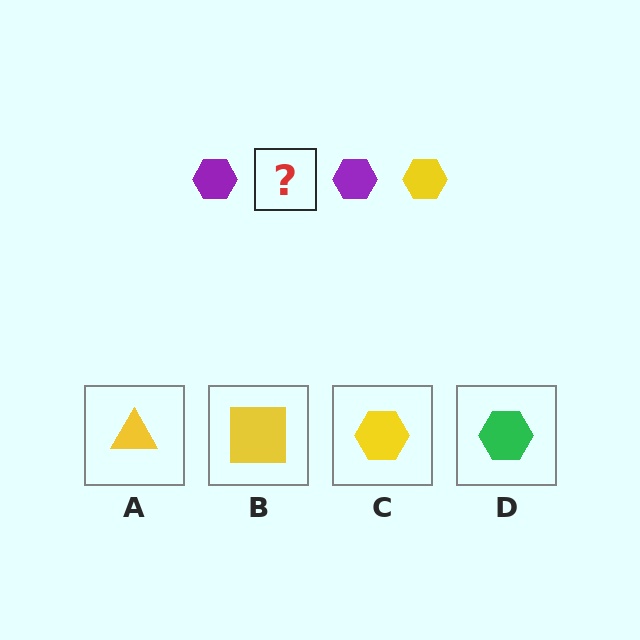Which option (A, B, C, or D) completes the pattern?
C.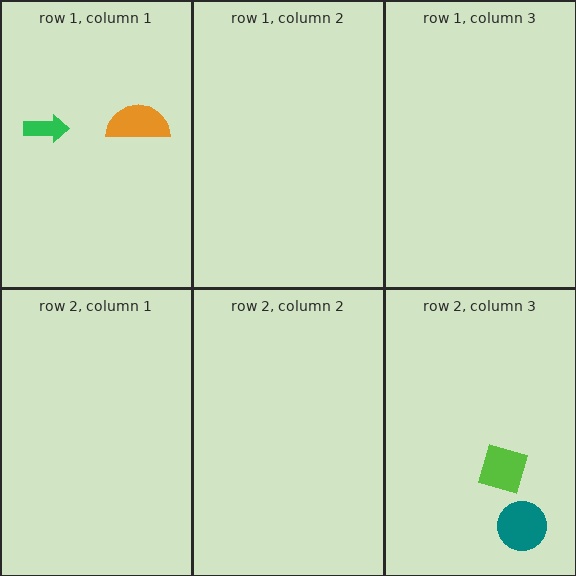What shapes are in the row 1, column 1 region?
The green arrow, the orange semicircle.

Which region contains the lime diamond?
The row 2, column 3 region.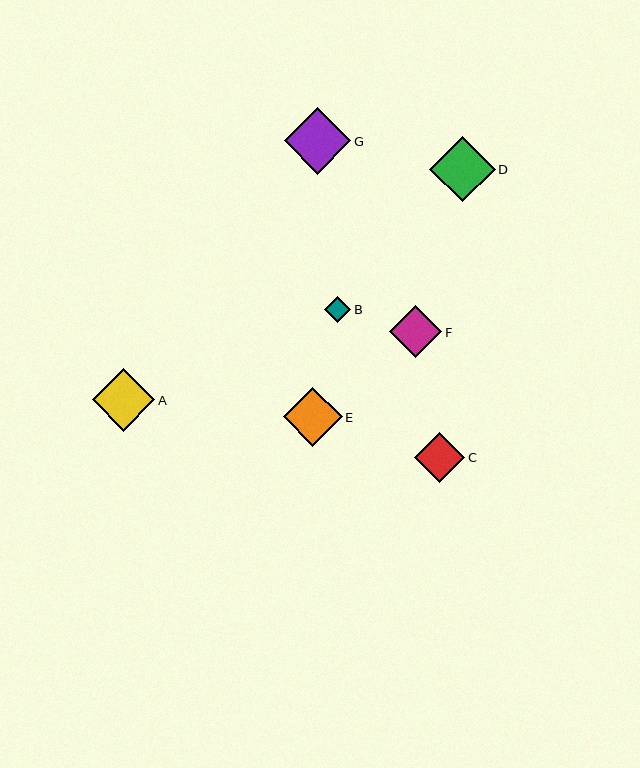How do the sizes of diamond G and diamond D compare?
Diamond G and diamond D are approximately the same size.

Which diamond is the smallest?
Diamond B is the smallest with a size of approximately 26 pixels.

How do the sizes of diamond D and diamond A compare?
Diamond D and diamond A are approximately the same size.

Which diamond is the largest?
Diamond G is the largest with a size of approximately 66 pixels.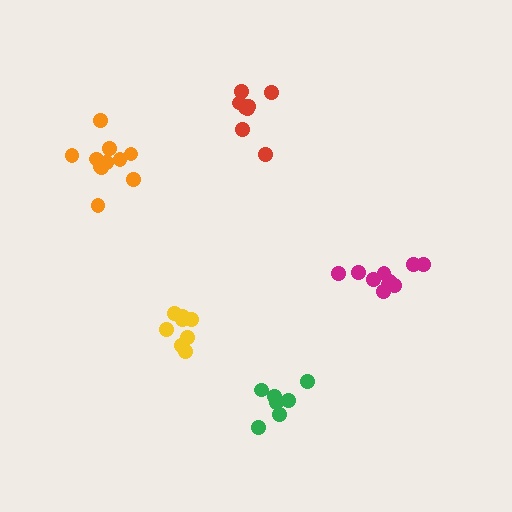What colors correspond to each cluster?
The clusters are colored: magenta, yellow, orange, red, green.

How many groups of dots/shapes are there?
There are 5 groups.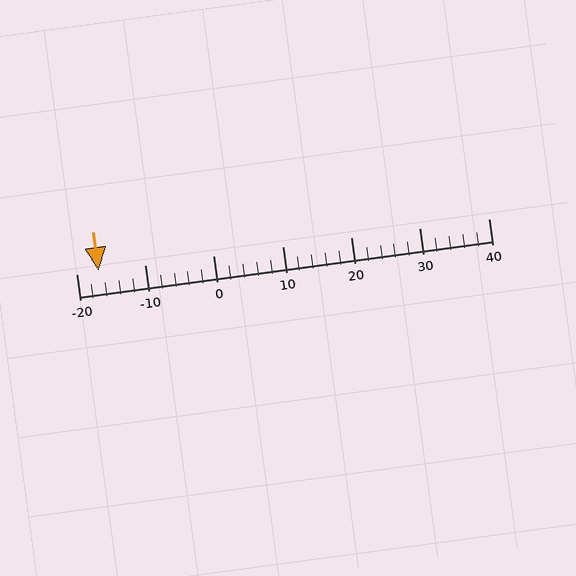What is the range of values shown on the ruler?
The ruler shows values from -20 to 40.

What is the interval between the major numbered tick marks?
The major tick marks are spaced 10 units apart.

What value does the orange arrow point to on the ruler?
The orange arrow points to approximately -17.